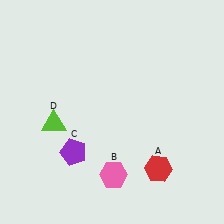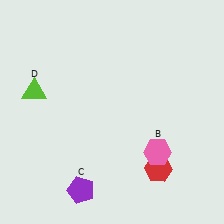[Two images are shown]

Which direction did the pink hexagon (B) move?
The pink hexagon (B) moved right.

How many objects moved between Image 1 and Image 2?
3 objects moved between the two images.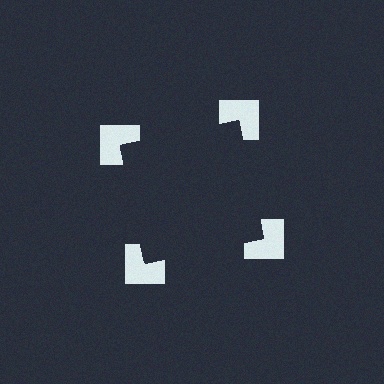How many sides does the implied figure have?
4 sides.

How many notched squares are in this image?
There are 4 — one at each vertex of the illusory square.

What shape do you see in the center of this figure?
An illusory square — its edges are inferred from the aligned wedge cuts in the notched squares, not physically drawn.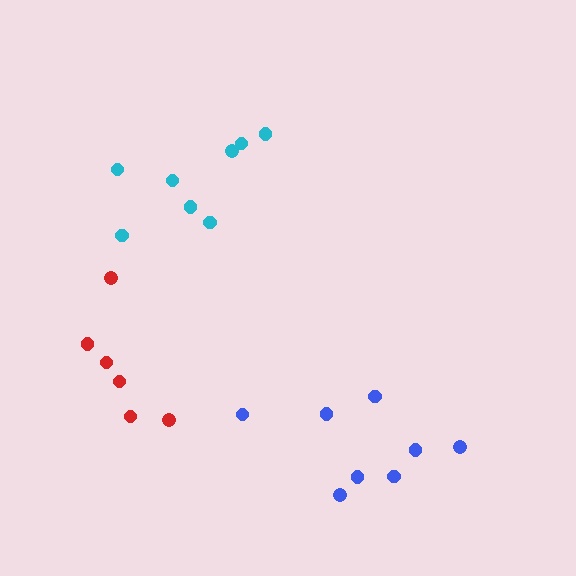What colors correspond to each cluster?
The clusters are colored: red, cyan, blue.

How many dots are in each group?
Group 1: 6 dots, Group 2: 8 dots, Group 3: 8 dots (22 total).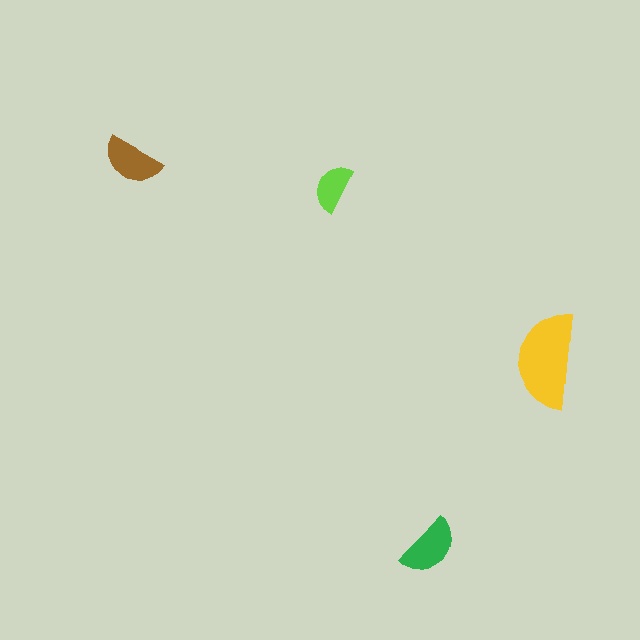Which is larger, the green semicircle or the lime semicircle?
The green one.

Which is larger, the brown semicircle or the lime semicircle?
The brown one.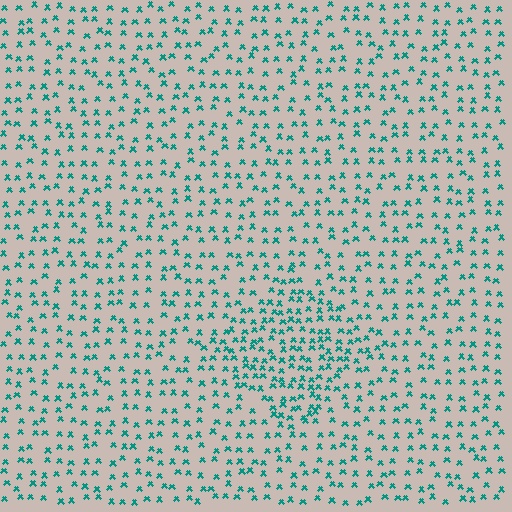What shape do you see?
I see a diamond.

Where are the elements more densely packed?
The elements are more densely packed inside the diamond boundary.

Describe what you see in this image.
The image contains small teal elements arranged at two different densities. A diamond-shaped region is visible where the elements are more densely packed than the surrounding area.